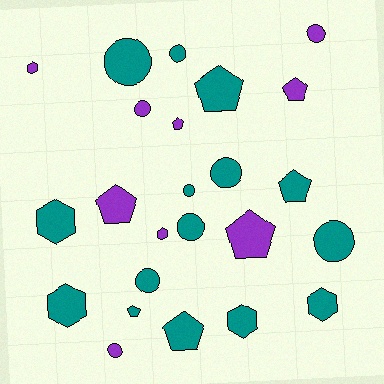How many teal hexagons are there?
There are 4 teal hexagons.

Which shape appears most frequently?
Circle, with 10 objects.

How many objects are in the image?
There are 24 objects.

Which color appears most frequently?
Teal, with 15 objects.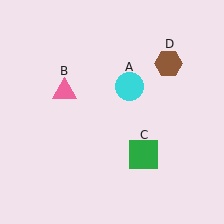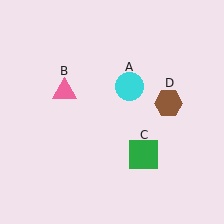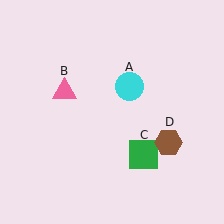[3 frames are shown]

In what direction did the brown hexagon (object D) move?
The brown hexagon (object D) moved down.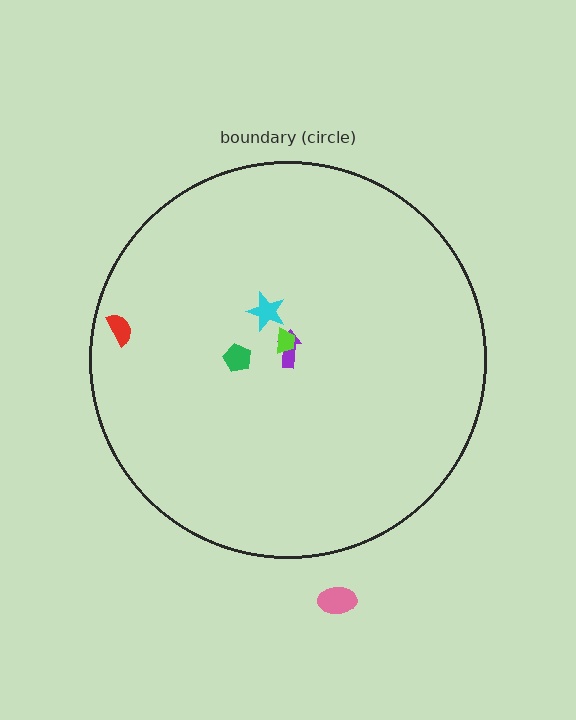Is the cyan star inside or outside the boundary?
Inside.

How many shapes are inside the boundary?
5 inside, 1 outside.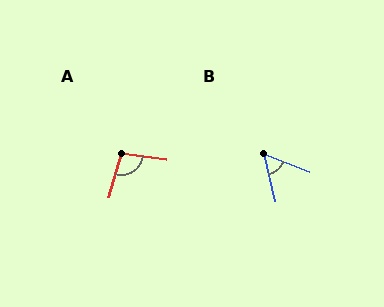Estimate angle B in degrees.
Approximately 54 degrees.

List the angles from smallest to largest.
B (54°), A (98°).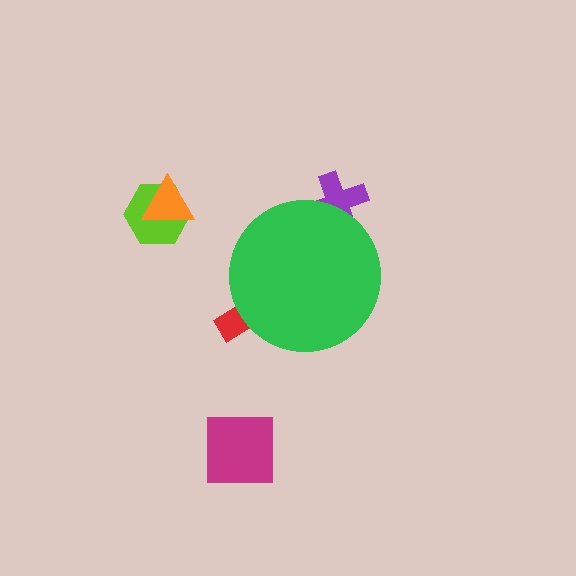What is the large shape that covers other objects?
A green circle.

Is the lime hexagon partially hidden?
No, the lime hexagon is fully visible.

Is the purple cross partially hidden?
Yes, the purple cross is partially hidden behind the green circle.